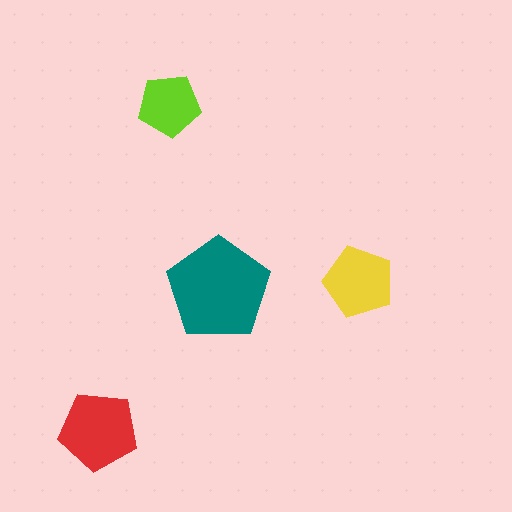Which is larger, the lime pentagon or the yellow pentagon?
The yellow one.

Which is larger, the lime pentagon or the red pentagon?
The red one.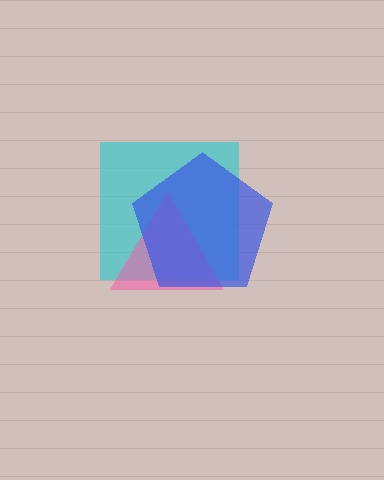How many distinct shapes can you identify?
There are 3 distinct shapes: a cyan square, a pink triangle, a blue pentagon.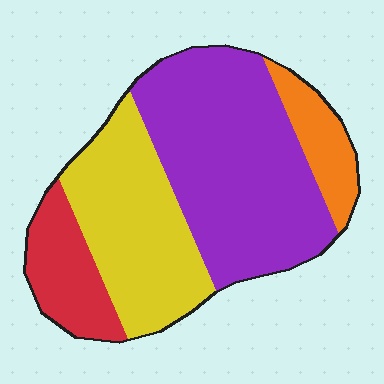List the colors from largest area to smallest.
From largest to smallest: purple, yellow, red, orange.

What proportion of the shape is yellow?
Yellow covers about 30% of the shape.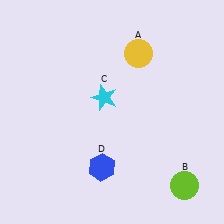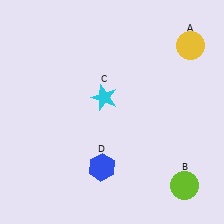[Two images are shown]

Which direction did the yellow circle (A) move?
The yellow circle (A) moved right.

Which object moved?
The yellow circle (A) moved right.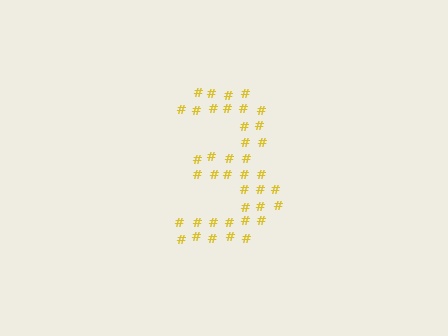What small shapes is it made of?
It is made of small hash symbols.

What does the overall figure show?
The overall figure shows the digit 3.